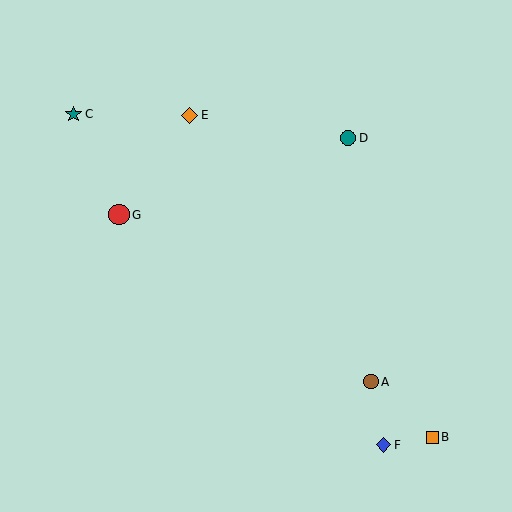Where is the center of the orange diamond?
The center of the orange diamond is at (190, 115).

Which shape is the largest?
The red circle (labeled G) is the largest.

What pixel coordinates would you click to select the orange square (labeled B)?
Click at (432, 437) to select the orange square B.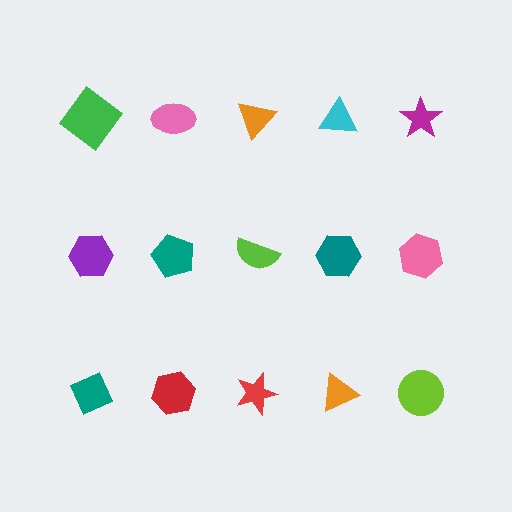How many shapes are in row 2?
5 shapes.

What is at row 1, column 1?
A green diamond.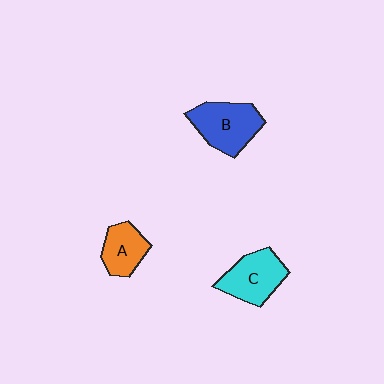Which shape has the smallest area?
Shape A (orange).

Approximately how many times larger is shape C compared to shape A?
Approximately 1.3 times.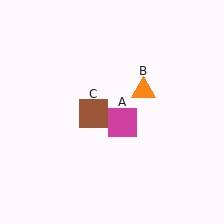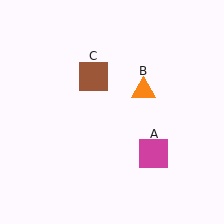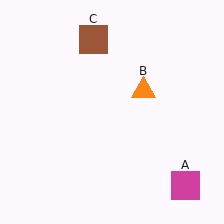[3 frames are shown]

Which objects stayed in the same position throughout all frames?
Orange triangle (object B) remained stationary.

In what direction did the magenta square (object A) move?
The magenta square (object A) moved down and to the right.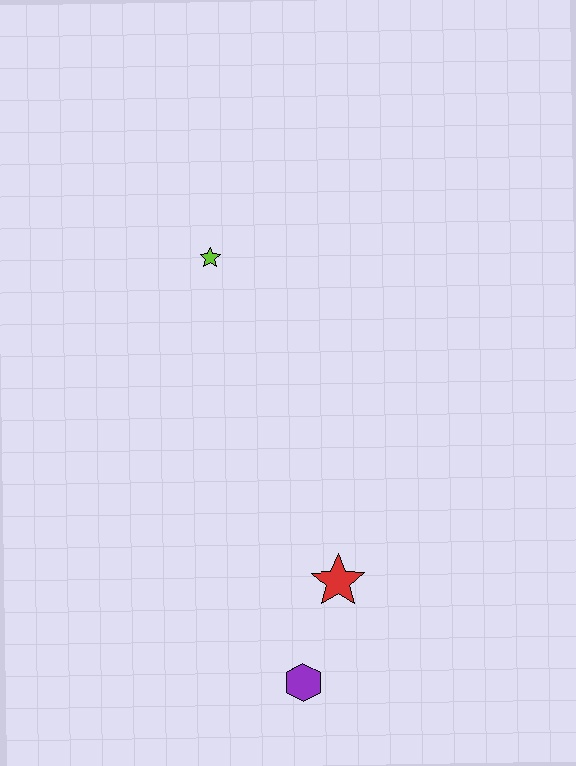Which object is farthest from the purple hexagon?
The lime star is farthest from the purple hexagon.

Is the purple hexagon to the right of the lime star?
Yes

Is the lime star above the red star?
Yes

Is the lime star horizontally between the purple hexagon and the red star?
No